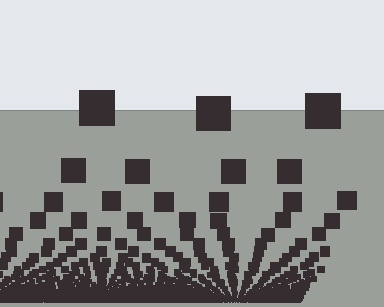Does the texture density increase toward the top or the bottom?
Density increases toward the bottom.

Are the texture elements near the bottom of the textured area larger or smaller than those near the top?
Smaller. The gradient is inverted — elements near the bottom are smaller and denser.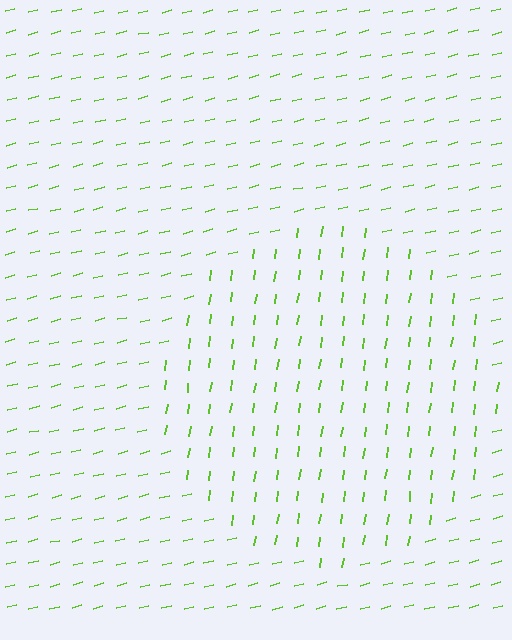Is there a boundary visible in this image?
Yes, there is a texture boundary formed by a change in line orientation.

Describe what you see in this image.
The image is filled with small lime line segments. A circle region in the image has lines oriented differently from the surrounding lines, creating a visible texture boundary.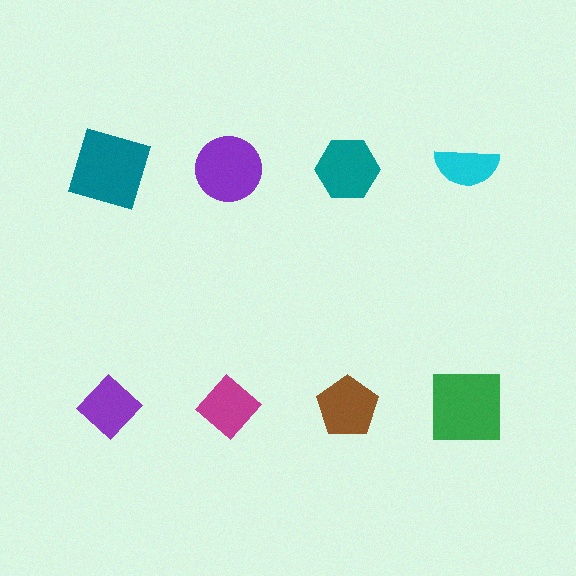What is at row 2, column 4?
A green square.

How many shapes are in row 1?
4 shapes.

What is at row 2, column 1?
A purple diamond.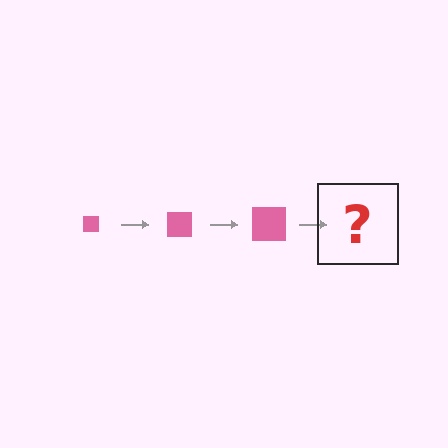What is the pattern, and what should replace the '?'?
The pattern is that the square gets progressively larger each step. The '?' should be a pink square, larger than the previous one.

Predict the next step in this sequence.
The next step is a pink square, larger than the previous one.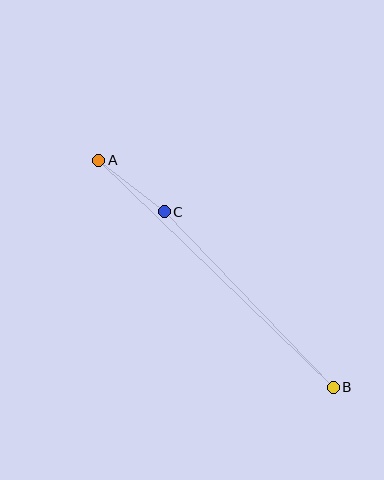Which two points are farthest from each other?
Points A and B are farthest from each other.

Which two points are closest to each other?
Points A and C are closest to each other.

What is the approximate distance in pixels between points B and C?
The distance between B and C is approximately 243 pixels.